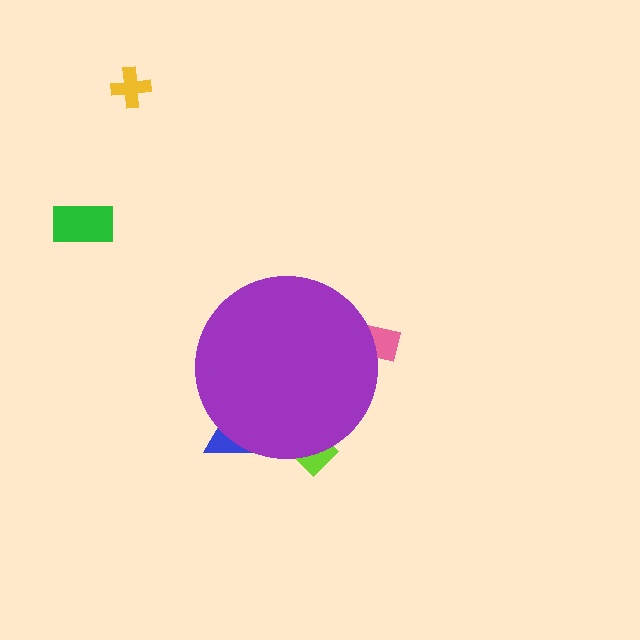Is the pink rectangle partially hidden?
Yes, the pink rectangle is partially hidden behind the purple circle.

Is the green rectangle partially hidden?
No, the green rectangle is fully visible.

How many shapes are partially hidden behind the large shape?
3 shapes are partially hidden.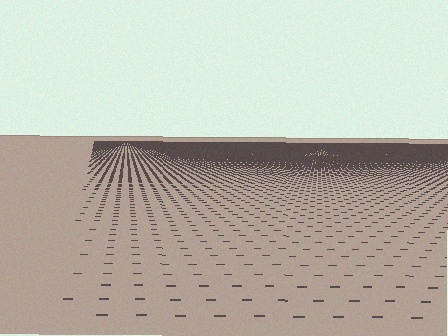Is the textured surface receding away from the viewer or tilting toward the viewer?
The surface is receding away from the viewer. Texture elements get smaller and denser toward the top.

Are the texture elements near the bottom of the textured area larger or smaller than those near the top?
Larger. Near the bottom, elements are closer to the viewer and appear at a bigger on-screen size.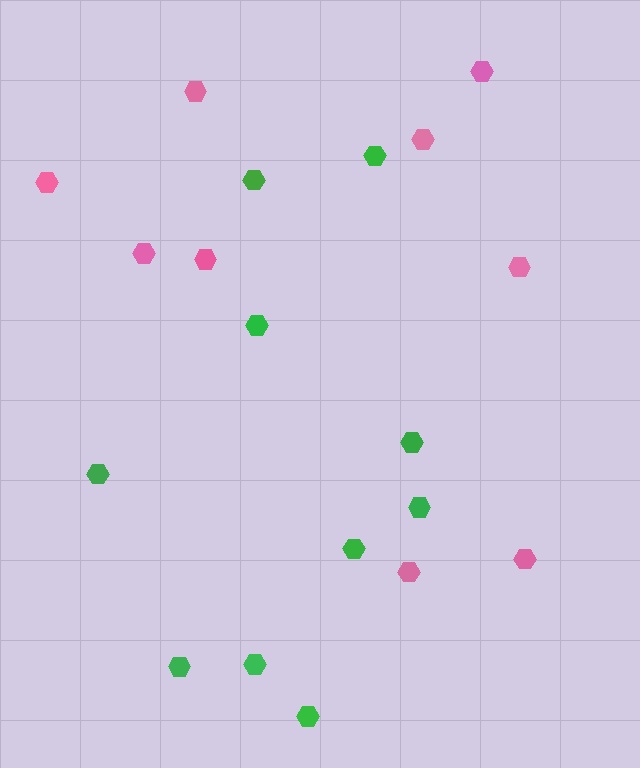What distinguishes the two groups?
There are 2 groups: one group of green hexagons (10) and one group of pink hexagons (9).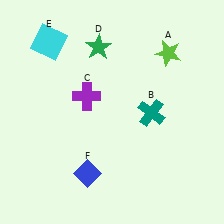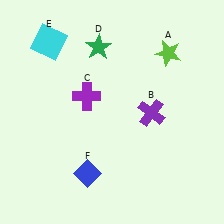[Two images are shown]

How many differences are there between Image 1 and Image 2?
There is 1 difference between the two images.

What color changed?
The cross (B) changed from teal in Image 1 to purple in Image 2.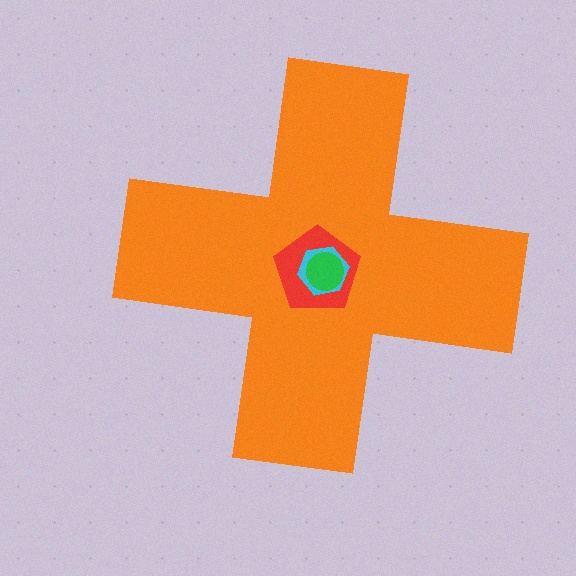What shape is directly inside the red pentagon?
The cyan hexagon.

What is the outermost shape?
The orange cross.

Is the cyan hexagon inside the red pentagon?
Yes.